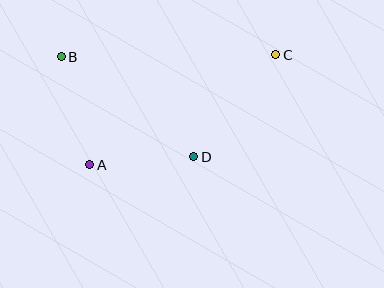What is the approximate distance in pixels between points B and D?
The distance between B and D is approximately 166 pixels.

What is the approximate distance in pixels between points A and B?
The distance between A and B is approximately 112 pixels.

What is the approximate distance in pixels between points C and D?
The distance between C and D is approximately 131 pixels.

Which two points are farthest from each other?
Points A and C are farthest from each other.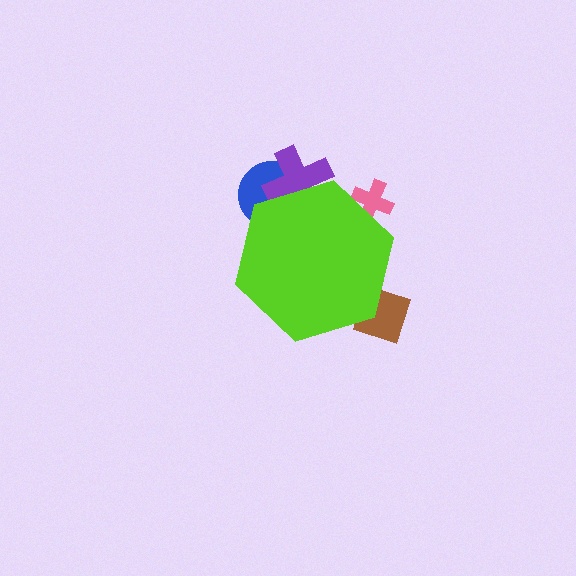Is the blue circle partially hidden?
Yes, the blue circle is partially hidden behind the lime hexagon.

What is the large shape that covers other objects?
A lime hexagon.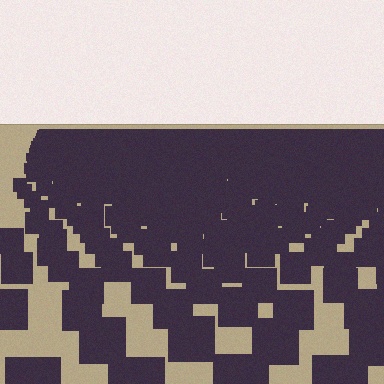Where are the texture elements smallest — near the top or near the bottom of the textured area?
Near the top.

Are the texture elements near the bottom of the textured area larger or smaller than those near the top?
Larger. Near the bottom, elements are closer to the viewer and appear at a bigger on-screen size.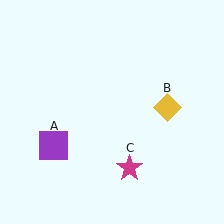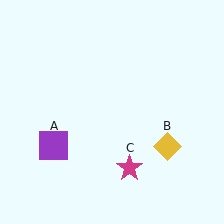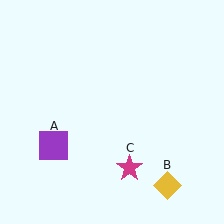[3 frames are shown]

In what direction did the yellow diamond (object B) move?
The yellow diamond (object B) moved down.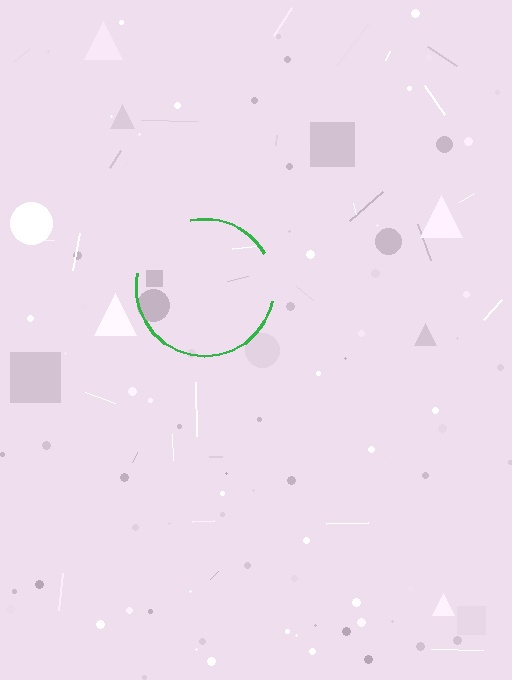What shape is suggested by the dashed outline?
The dashed outline suggests a circle.